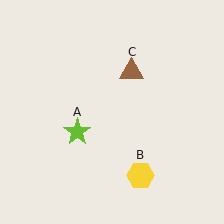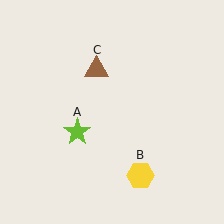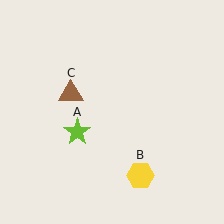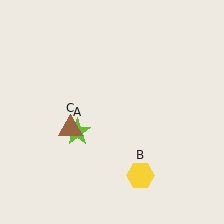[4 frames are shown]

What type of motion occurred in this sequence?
The brown triangle (object C) rotated counterclockwise around the center of the scene.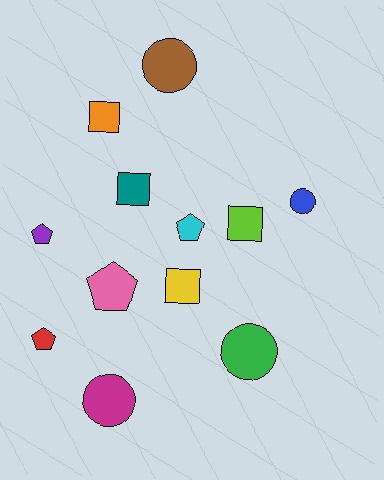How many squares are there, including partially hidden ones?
There are 4 squares.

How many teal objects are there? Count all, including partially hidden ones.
There is 1 teal object.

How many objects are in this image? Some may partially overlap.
There are 12 objects.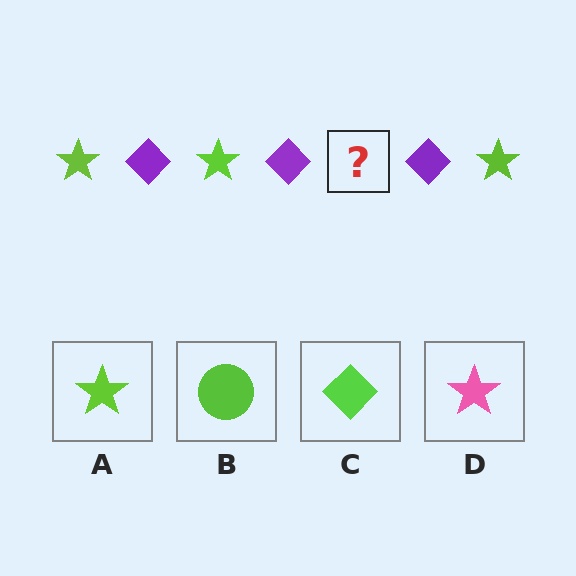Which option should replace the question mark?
Option A.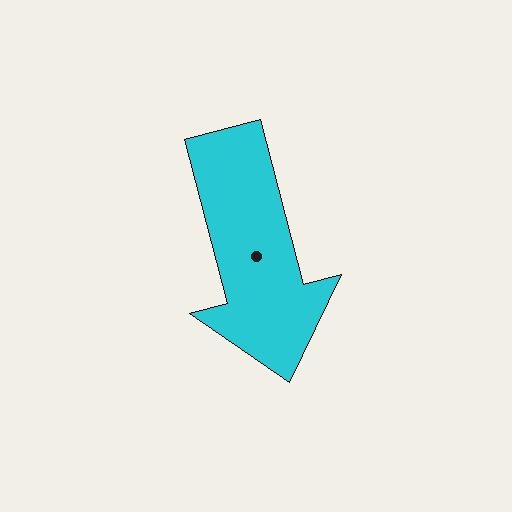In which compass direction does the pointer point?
South.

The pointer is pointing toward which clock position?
Roughly 6 o'clock.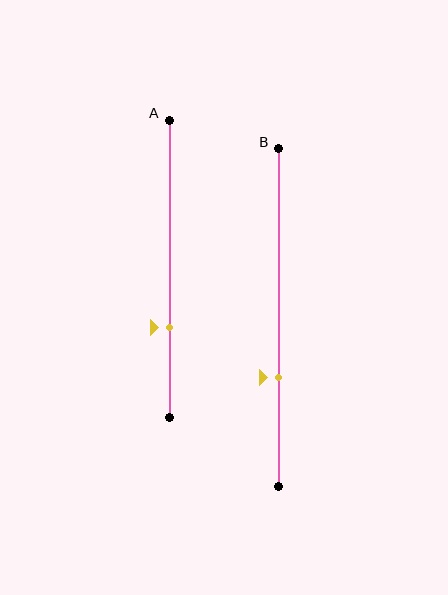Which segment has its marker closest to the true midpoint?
Segment B has its marker closest to the true midpoint.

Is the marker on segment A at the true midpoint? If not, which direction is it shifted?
No, the marker on segment A is shifted downward by about 20% of the segment length.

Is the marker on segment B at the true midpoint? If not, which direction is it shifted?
No, the marker on segment B is shifted downward by about 18% of the segment length.